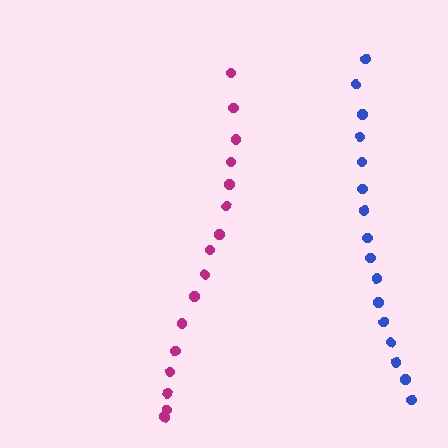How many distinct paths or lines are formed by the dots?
There are 2 distinct paths.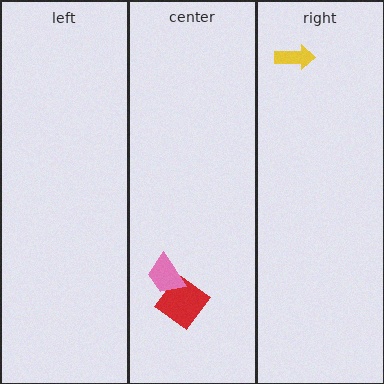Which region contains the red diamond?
The center region.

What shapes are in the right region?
The yellow arrow.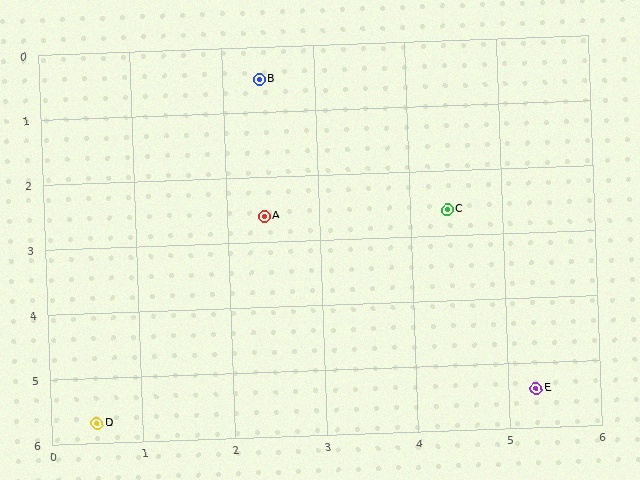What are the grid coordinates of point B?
Point B is at approximately (2.4, 0.5).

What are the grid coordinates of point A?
Point A is at approximately (2.4, 2.6).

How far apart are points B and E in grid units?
Points B and E are about 5.7 grid units apart.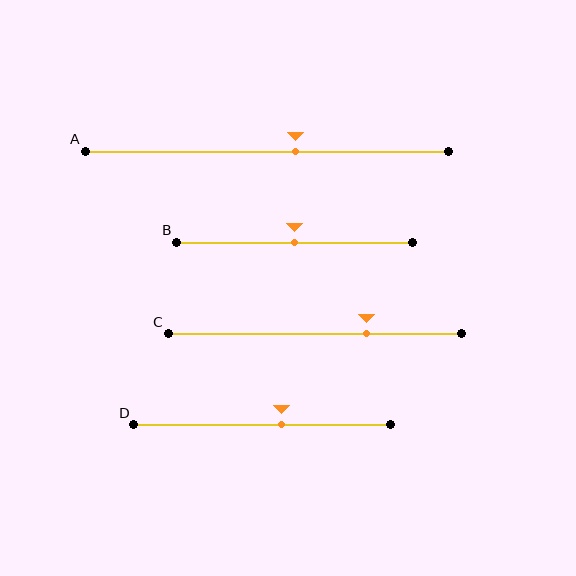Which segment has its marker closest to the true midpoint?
Segment B has its marker closest to the true midpoint.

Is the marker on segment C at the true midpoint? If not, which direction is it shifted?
No, the marker on segment C is shifted to the right by about 18% of the segment length.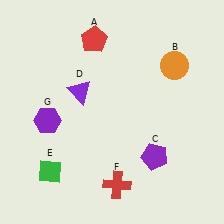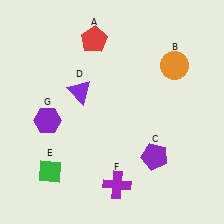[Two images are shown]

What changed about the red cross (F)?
In Image 1, F is red. In Image 2, it changed to purple.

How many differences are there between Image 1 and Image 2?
There is 1 difference between the two images.